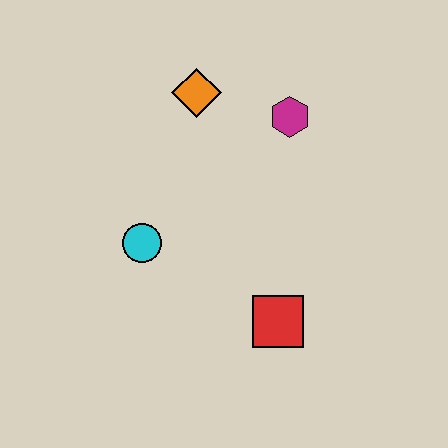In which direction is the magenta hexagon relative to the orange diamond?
The magenta hexagon is to the right of the orange diamond.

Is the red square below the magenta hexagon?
Yes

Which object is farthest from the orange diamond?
The red square is farthest from the orange diamond.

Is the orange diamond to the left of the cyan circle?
No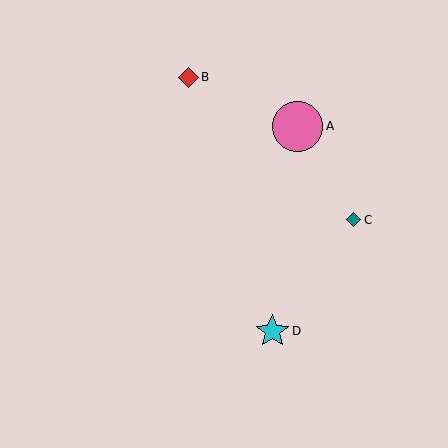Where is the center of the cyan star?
The center of the cyan star is at (272, 331).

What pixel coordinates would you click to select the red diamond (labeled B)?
Click at (188, 77) to select the red diamond B.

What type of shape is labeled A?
Shape A is a pink circle.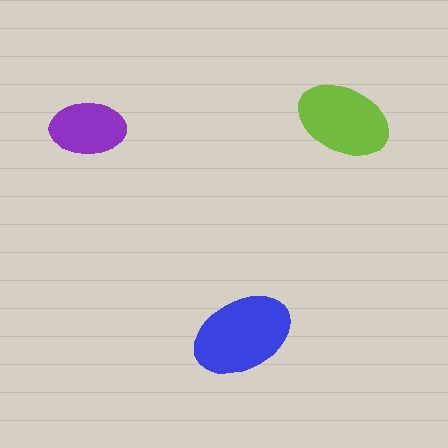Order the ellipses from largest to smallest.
the blue one, the lime one, the purple one.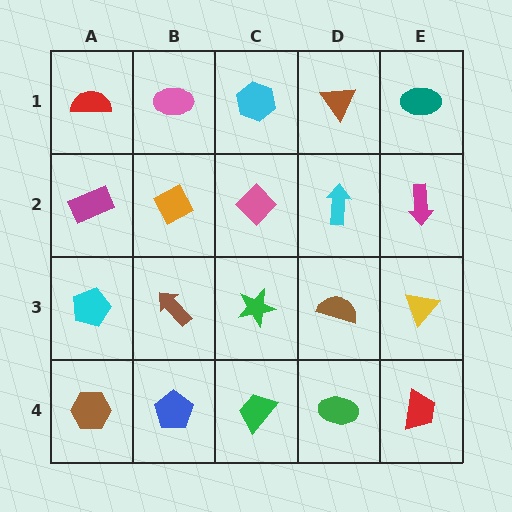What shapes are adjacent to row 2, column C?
A cyan hexagon (row 1, column C), a green star (row 3, column C), an orange diamond (row 2, column B), a cyan arrow (row 2, column D).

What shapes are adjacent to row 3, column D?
A cyan arrow (row 2, column D), a green ellipse (row 4, column D), a green star (row 3, column C), a yellow triangle (row 3, column E).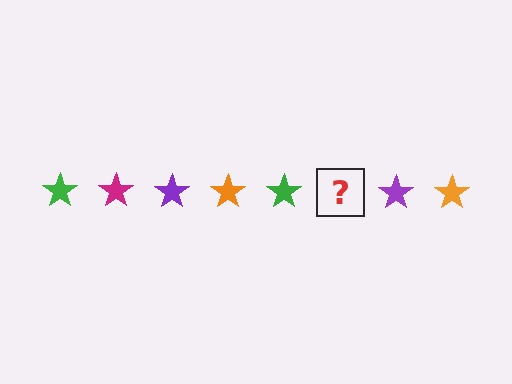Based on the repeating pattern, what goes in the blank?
The blank should be a magenta star.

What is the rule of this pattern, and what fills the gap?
The rule is that the pattern cycles through green, magenta, purple, orange stars. The gap should be filled with a magenta star.